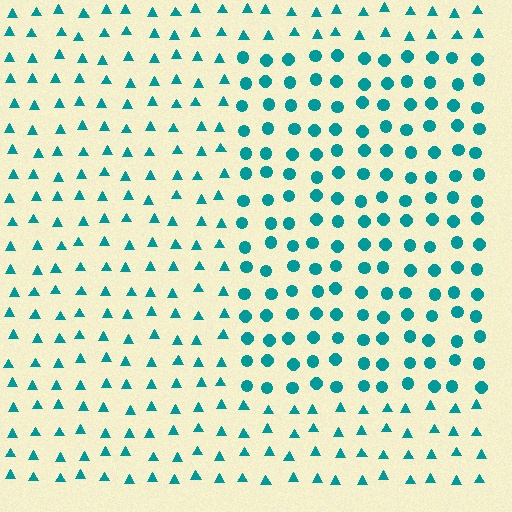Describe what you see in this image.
The image is filled with small teal elements arranged in a uniform grid. A rectangle-shaped region contains circles, while the surrounding area contains triangles. The boundary is defined purely by the change in element shape.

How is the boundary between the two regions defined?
The boundary is defined by a change in element shape: circles inside vs. triangles outside. All elements share the same color and spacing.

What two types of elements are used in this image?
The image uses circles inside the rectangle region and triangles outside it.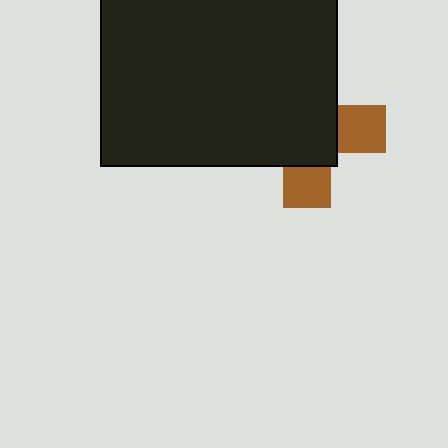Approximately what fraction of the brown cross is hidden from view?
Roughly 67% of the brown cross is hidden behind the black square.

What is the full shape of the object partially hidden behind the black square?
The partially hidden object is a brown cross.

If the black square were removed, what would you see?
You would see the complete brown cross.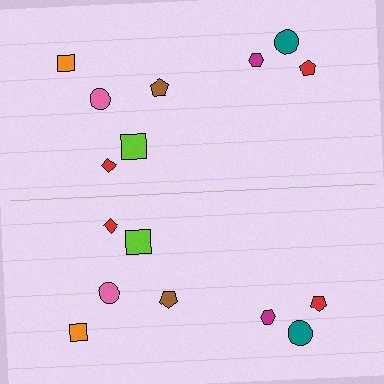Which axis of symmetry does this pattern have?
The pattern has a horizontal axis of symmetry running through the center of the image.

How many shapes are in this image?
There are 16 shapes in this image.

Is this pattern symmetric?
Yes, this pattern has bilateral (reflection) symmetry.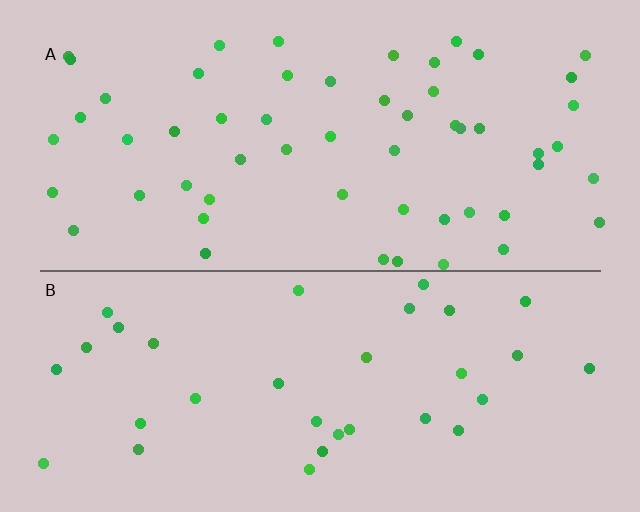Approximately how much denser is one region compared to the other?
Approximately 1.7× — region A over region B.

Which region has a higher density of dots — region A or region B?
A (the top).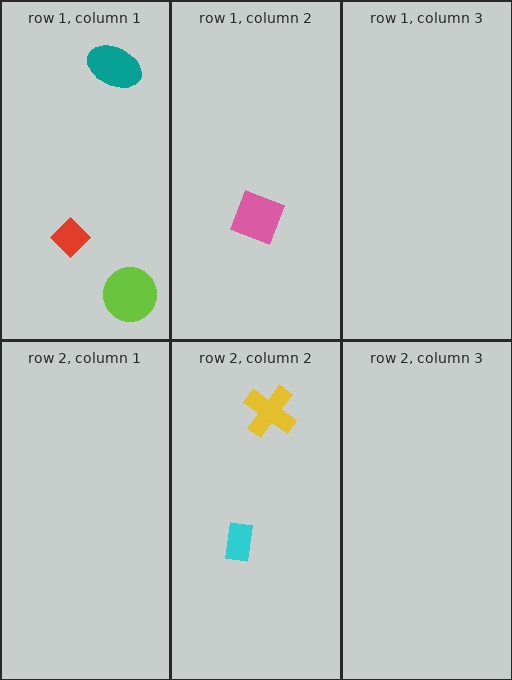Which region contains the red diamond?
The row 1, column 1 region.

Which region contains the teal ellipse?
The row 1, column 1 region.